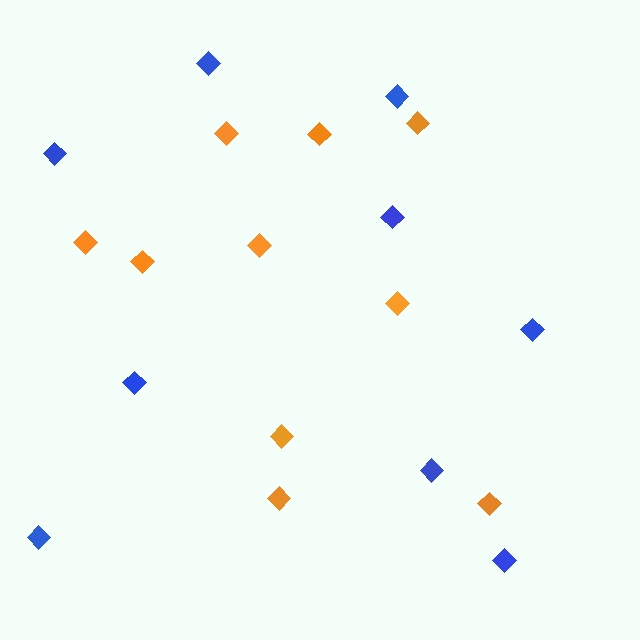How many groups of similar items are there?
There are 2 groups: one group of orange diamonds (10) and one group of blue diamonds (9).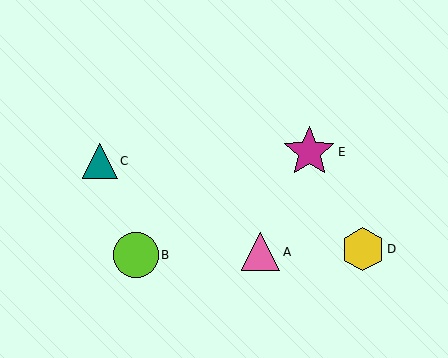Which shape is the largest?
The magenta star (labeled E) is the largest.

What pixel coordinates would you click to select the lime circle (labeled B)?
Click at (136, 255) to select the lime circle B.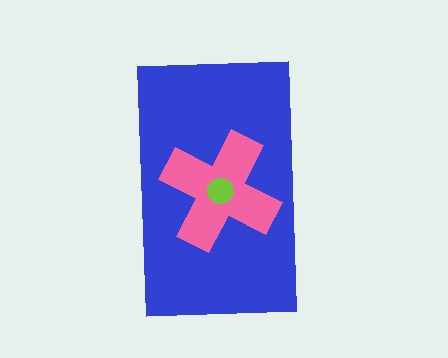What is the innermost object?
The lime circle.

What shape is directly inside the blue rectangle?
The pink cross.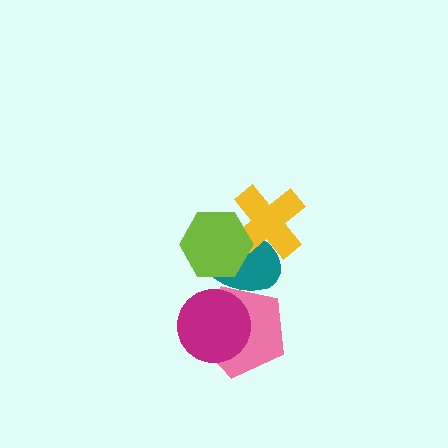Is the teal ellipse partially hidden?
Yes, it is partially covered by another shape.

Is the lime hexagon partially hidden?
No, no other shape covers it.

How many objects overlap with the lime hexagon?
2 objects overlap with the lime hexagon.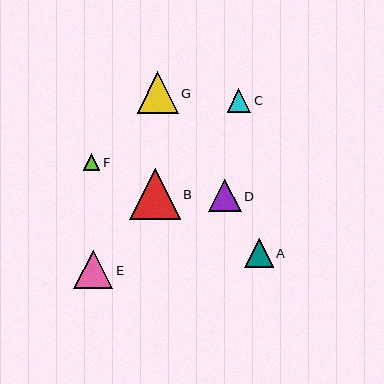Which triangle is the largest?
Triangle B is the largest with a size of approximately 51 pixels.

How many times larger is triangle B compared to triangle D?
Triangle B is approximately 1.6 times the size of triangle D.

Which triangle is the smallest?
Triangle F is the smallest with a size of approximately 17 pixels.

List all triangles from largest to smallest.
From largest to smallest: B, G, E, D, A, C, F.